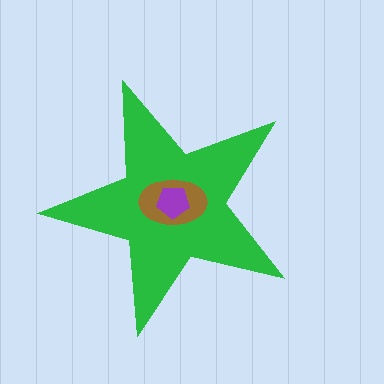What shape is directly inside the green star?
The brown ellipse.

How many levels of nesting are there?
3.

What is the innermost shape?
The purple pentagon.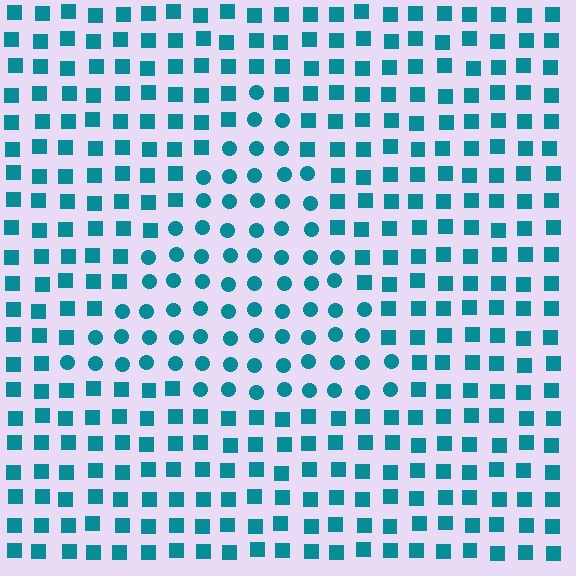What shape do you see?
I see a triangle.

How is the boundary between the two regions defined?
The boundary is defined by a change in element shape: circles inside vs. squares outside. All elements share the same color and spacing.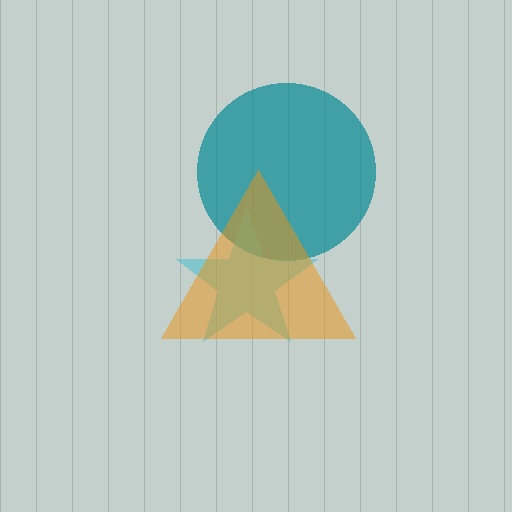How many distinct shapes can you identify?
There are 3 distinct shapes: a teal circle, a cyan star, an orange triangle.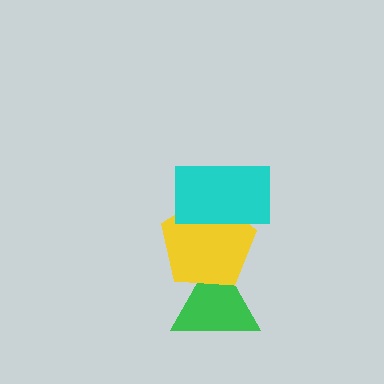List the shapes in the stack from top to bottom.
From top to bottom: the cyan rectangle, the yellow pentagon, the green triangle.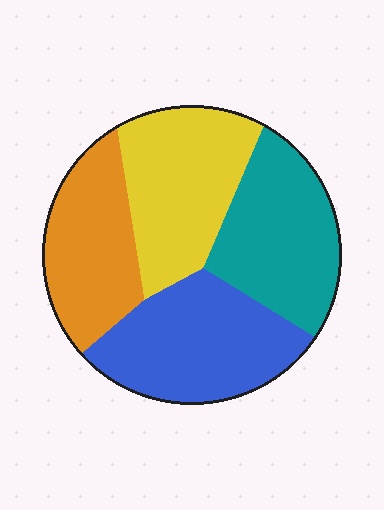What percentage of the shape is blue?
Blue covers roughly 30% of the shape.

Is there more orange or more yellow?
Yellow.